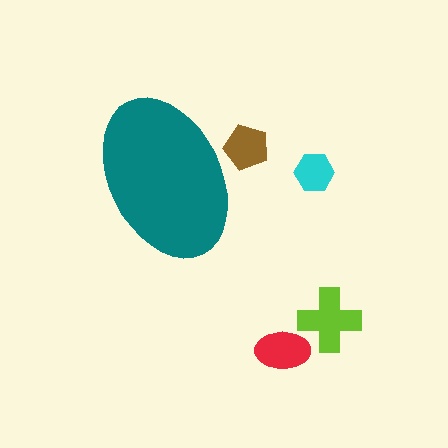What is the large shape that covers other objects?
A teal ellipse.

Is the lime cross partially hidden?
No, the lime cross is fully visible.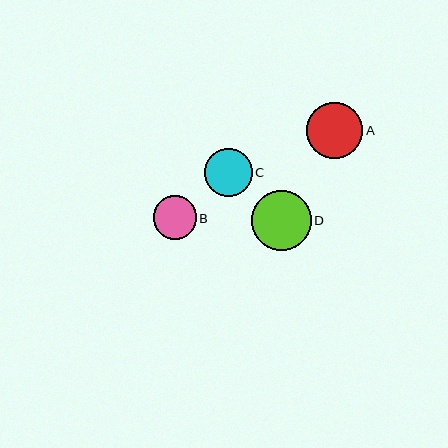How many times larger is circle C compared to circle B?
Circle C is approximately 1.1 times the size of circle B.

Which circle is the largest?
Circle D is the largest with a size of approximately 60 pixels.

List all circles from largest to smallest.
From largest to smallest: D, A, C, B.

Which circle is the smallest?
Circle B is the smallest with a size of approximately 43 pixels.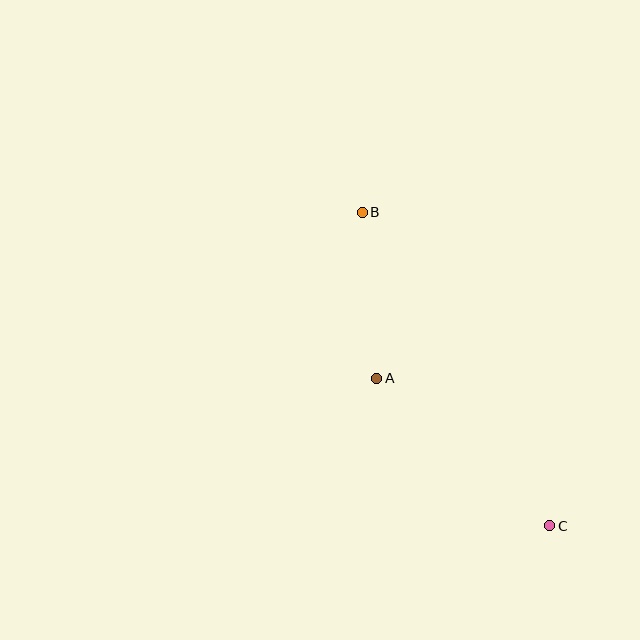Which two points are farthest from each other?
Points B and C are farthest from each other.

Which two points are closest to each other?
Points A and B are closest to each other.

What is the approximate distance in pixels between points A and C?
The distance between A and C is approximately 228 pixels.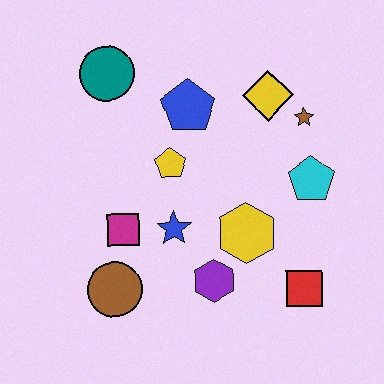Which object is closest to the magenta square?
The blue star is closest to the magenta square.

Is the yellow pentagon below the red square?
No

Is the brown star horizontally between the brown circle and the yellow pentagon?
No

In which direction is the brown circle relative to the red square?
The brown circle is to the left of the red square.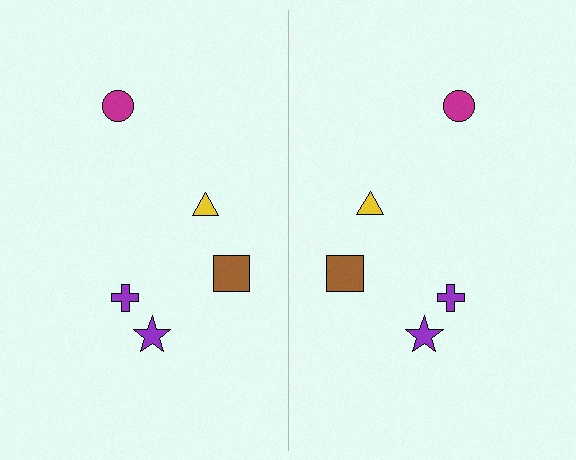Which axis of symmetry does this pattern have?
The pattern has a vertical axis of symmetry running through the center of the image.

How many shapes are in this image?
There are 10 shapes in this image.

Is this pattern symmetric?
Yes, this pattern has bilateral (reflection) symmetry.